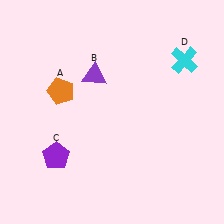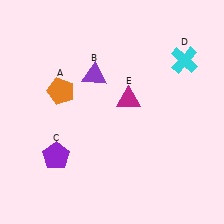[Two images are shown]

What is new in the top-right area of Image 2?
A magenta triangle (E) was added in the top-right area of Image 2.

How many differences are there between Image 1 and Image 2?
There is 1 difference between the two images.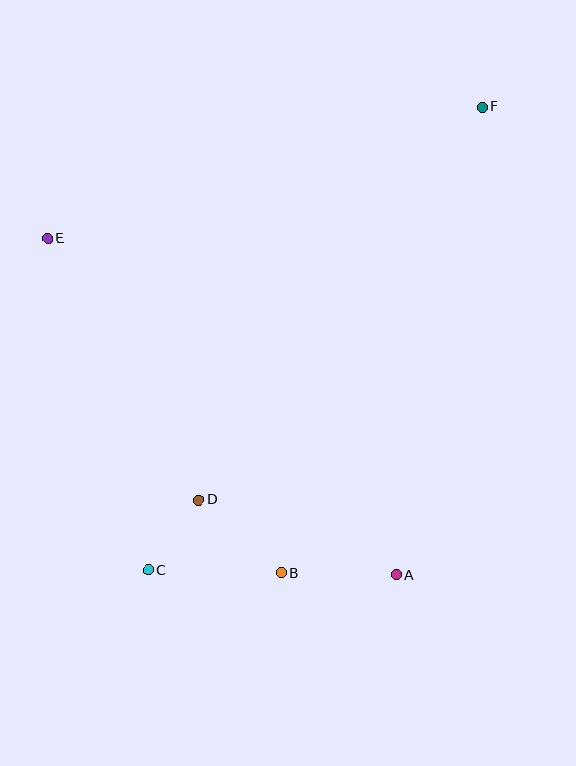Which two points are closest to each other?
Points C and D are closest to each other.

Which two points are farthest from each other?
Points C and F are farthest from each other.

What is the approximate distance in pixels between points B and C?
The distance between B and C is approximately 133 pixels.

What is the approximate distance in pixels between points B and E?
The distance between B and E is approximately 408 pixels.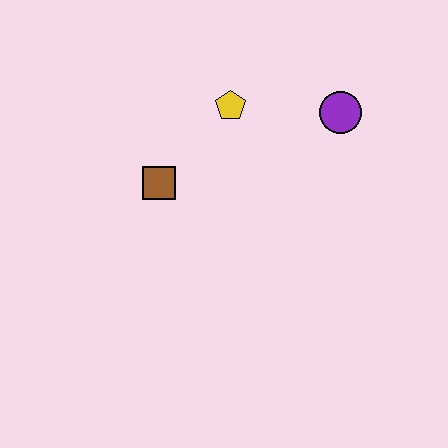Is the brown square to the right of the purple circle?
No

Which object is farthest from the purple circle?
The brown square is farthest from the purple circle.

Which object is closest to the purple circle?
The yellow pentagon is closest to the purple circle.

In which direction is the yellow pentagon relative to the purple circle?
The yellow pentagon is to the left of the purple circle.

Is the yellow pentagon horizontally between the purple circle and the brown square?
Yes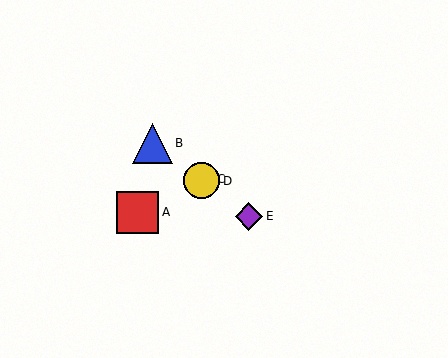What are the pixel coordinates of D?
Object D is at (202, 181).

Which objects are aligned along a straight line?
Objects B, C, D, E are aligned along a straight line.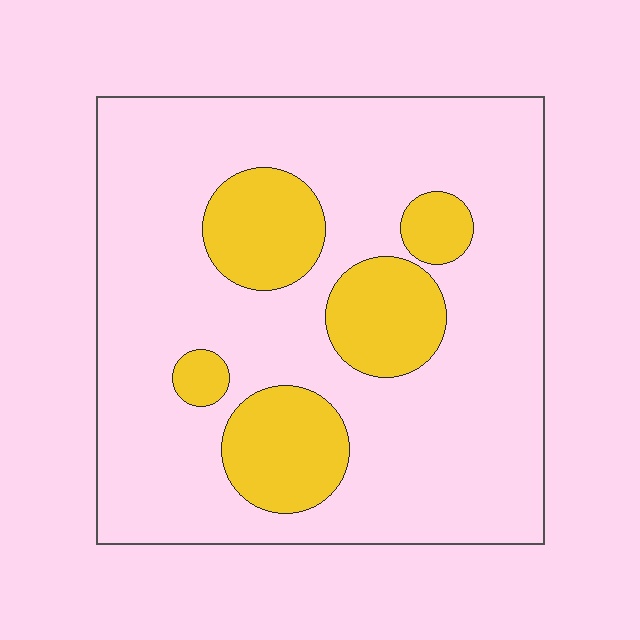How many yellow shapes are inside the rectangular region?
5.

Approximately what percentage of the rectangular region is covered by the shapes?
Approximately 20%.